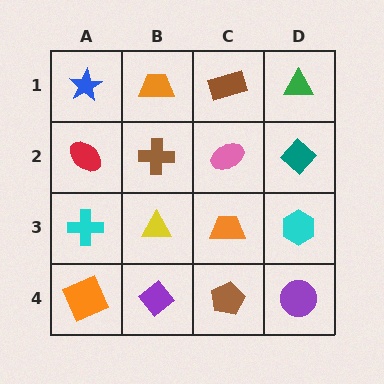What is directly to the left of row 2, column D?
A pink ellipse.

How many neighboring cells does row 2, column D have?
3.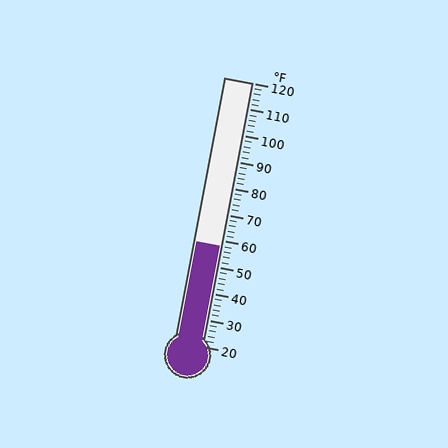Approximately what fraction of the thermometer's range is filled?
The thermometer is filled to approximately 40% of its range.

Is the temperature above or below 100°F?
The temperature is below 100°F.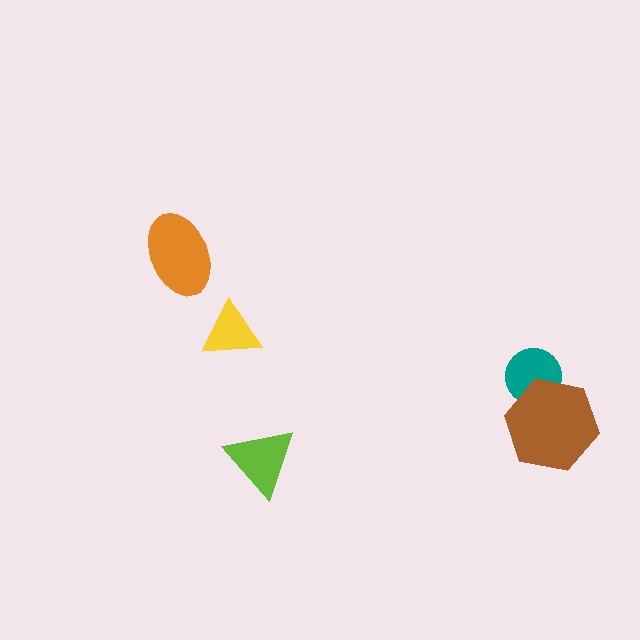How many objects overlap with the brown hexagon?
1 object overlaps with the brown hexagon.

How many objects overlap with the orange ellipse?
0 objects overlap with the orange ellipse.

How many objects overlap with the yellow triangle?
0 objects overlap with the yellow triangle.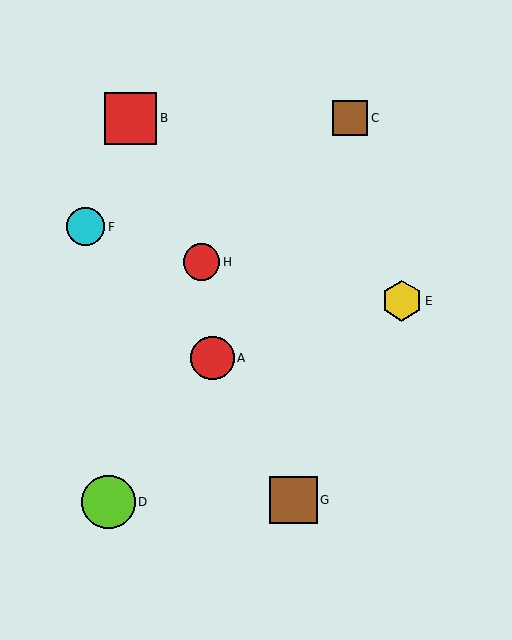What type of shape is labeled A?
Shape A is a red circle.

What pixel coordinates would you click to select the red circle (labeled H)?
Click at (201, 262) to select the red circle H.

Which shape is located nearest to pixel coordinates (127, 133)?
The red square (labeled B) at (131, 118) is nearest to that location.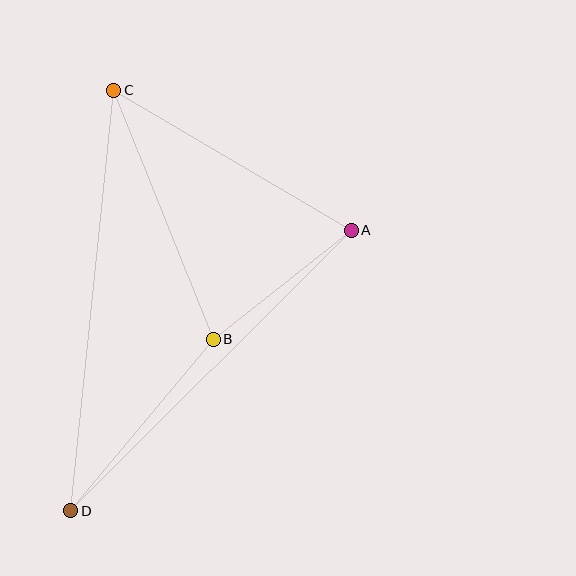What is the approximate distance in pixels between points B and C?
The distance between B and C is approximately 268 pixels.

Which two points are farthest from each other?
Points C and D are farthest from each other.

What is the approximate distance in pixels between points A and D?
The distance between A and D is approximately 397 pixels.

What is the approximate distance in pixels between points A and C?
The distance between A and C is approximately 276 pixels.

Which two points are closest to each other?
Points A and B are closest to each other.